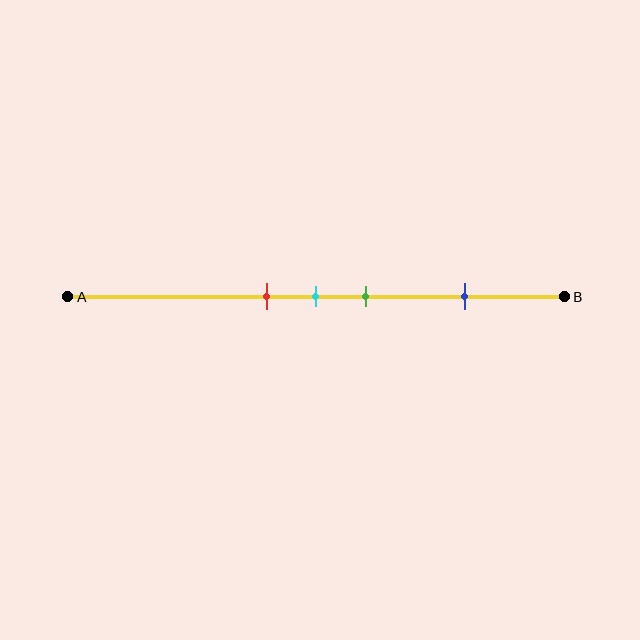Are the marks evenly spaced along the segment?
No, the marks are not evenly spaced.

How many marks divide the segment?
There are 4 marks dividing the segment.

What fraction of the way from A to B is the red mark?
The red mark is approximately 40% (0.4) of the way from A to B.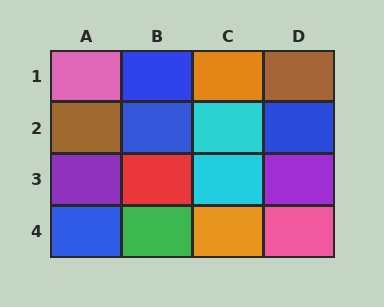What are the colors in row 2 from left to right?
Brown, blue, cyan, blue.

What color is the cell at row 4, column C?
Orange.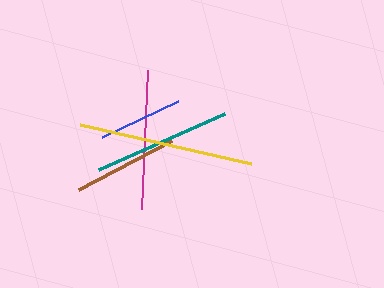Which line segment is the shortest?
The blue line is the shortest at approximately 84 pixels.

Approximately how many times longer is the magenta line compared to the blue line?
The magenta line is approximately 1.7 times the length of the blue line.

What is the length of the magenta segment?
The magenta segment is approximately 139 pixels long.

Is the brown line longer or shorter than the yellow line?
The yellow line is longer than the brown line.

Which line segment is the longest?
The yellow line is the longest at approximately 175 pixels.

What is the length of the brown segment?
The brown segment is approximately 106 pixels long.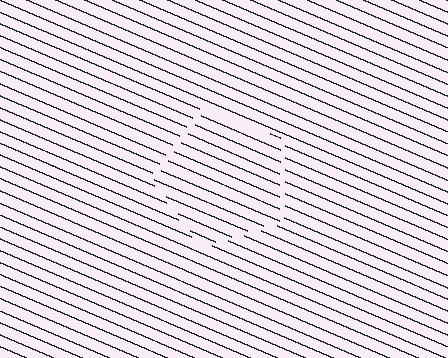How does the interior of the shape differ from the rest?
The interior of the shape contains the same grating, shifted by half a period — the contour is defined by the phase discontinuity where line-ends from the inner and outer gratings abut.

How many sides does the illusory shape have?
5 sides — the line-ends trace a pentagon.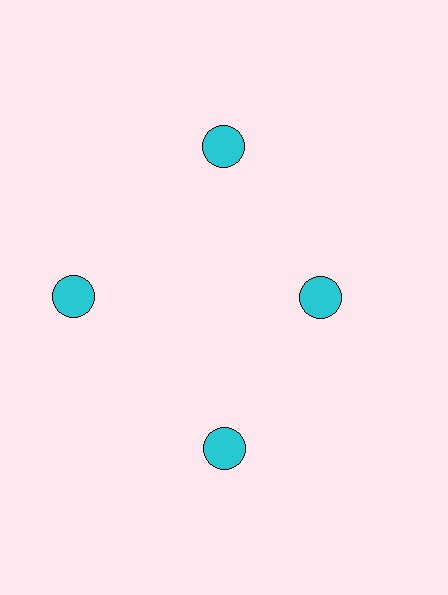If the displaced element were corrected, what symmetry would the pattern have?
It would have 4-fold rotational symmetry — the pattern would map onto itself every 90 degrees.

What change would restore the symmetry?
The symmetry would be restored by moving it outward, back onto the ring so that all 4 circles sit at equal angles and equal distance from the center.